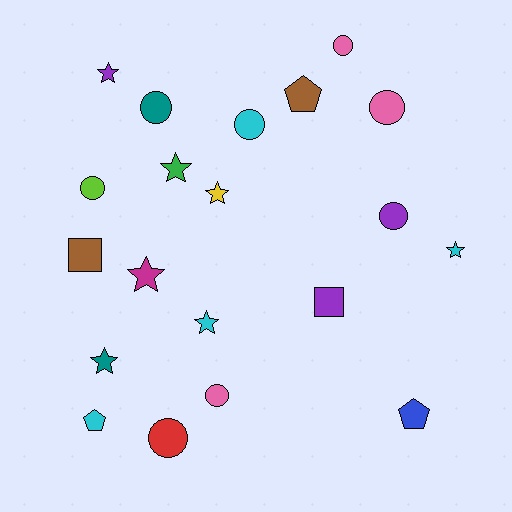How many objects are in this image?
There are 20 objects.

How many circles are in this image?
There are 8 circles.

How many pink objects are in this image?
There are 3 pink objects.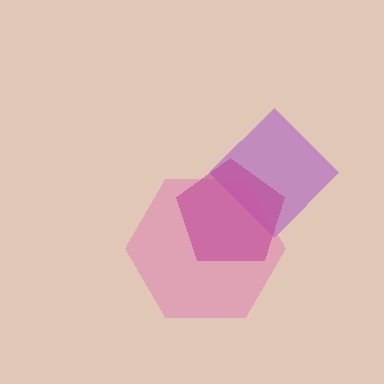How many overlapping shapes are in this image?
There are 3 overlapping shapes in the image.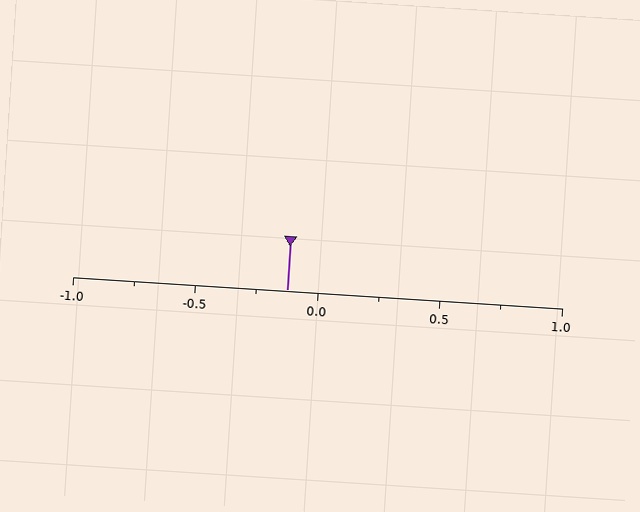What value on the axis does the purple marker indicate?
The marker indicates approximately -0.12.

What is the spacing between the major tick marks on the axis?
The major ticks are spaced 0.5 apart.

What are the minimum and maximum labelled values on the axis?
The axis runs from -1.0 to 1.0.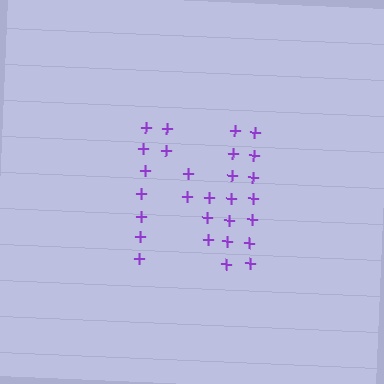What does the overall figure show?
The overall figure shows the letter N.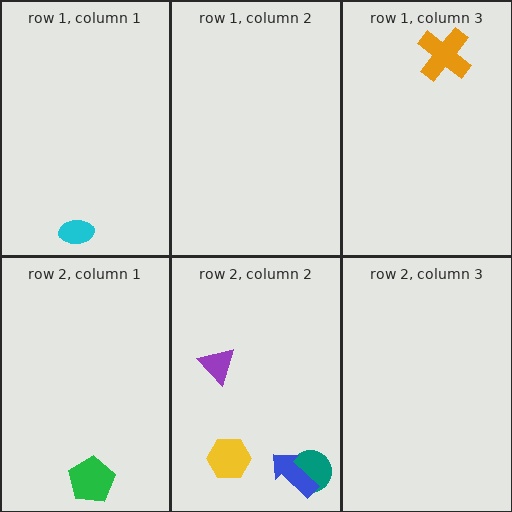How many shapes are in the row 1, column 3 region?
1.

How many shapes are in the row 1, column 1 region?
1.